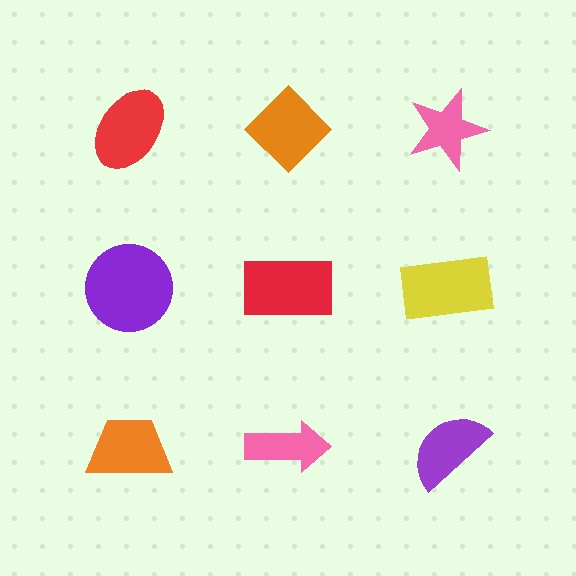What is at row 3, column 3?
A purple semicircle.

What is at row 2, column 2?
A red rectangle.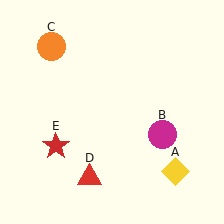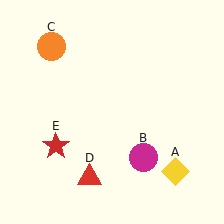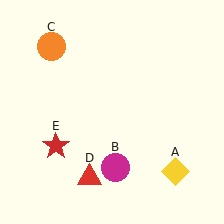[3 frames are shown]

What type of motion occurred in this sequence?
The magenta circle (object B) rotated clockwise around the center of the scene.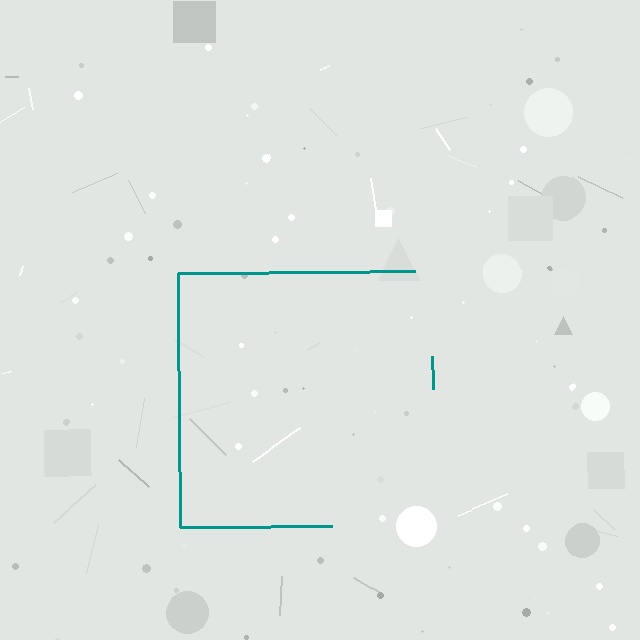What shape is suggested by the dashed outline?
The dashed outline suggests a square.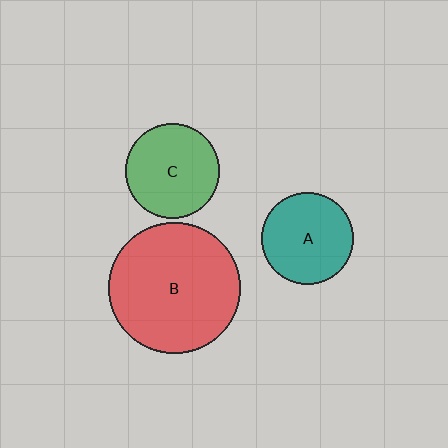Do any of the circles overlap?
No, none of the circles overlap.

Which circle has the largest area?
Circle B (red).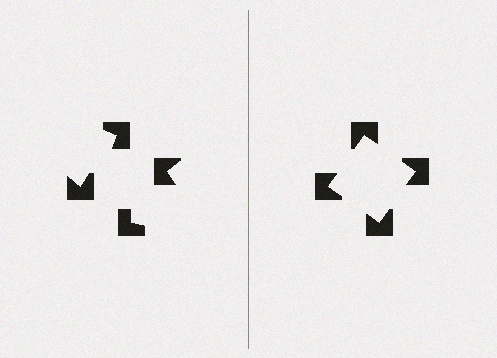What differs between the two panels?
The notched squares are positioned identically on both sides; only the wedge orientations differ. On the right they align to a square; on the left they are misaligned.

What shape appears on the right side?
An illusory square.